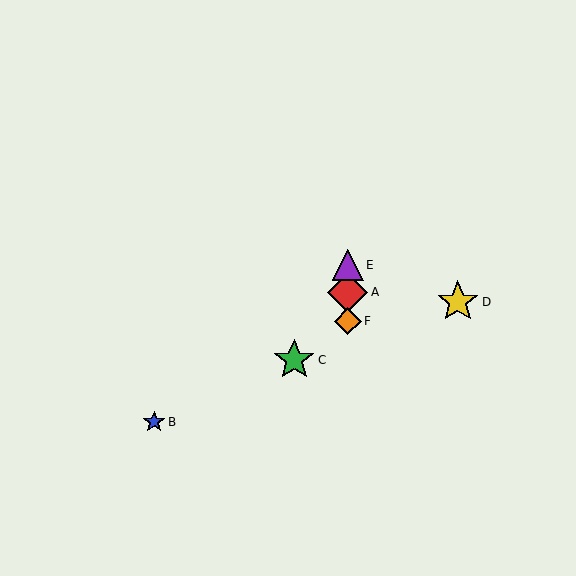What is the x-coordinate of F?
Object F is at x≈348.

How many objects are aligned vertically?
3 objects (A, E, F) are aligned vertically.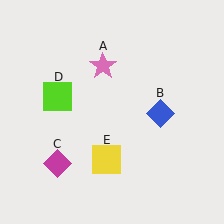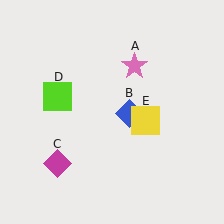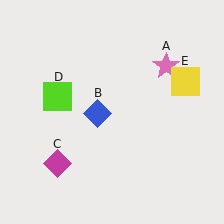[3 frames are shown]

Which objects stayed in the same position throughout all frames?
Magenta diamond (object C) and lime square (object D) remained stationary.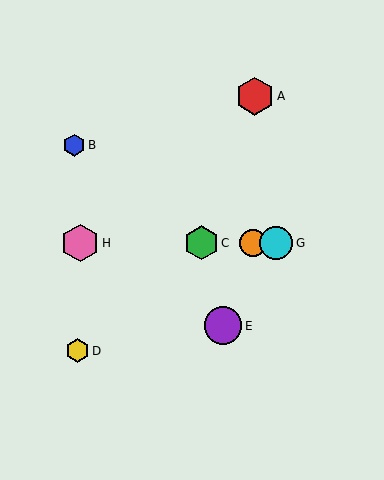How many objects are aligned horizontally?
4 objects (C, F, G, H) are aligned horizontally.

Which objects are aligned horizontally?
Objects C, F, G, H are aligned horizontally.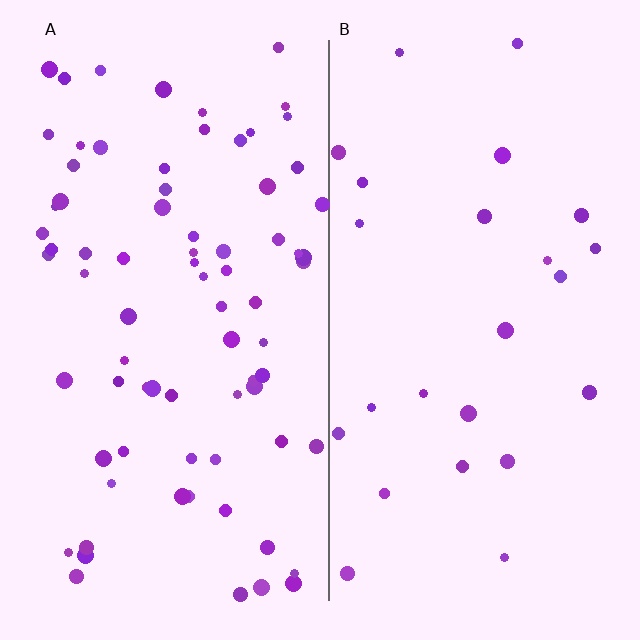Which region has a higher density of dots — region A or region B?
A (the left).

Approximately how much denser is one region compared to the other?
Approximately 3.1× — region A over region B.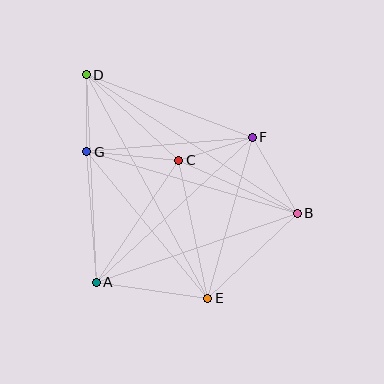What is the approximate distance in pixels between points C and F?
The distance between C and F is approximately 77 pixels.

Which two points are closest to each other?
Points D and G are closest to each other.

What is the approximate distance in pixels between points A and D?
The distance between A and D is approximately 208 pixels.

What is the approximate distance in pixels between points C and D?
The distance between C and D is approximately 126 pixels.